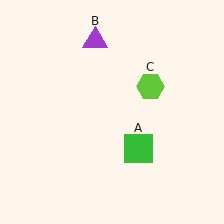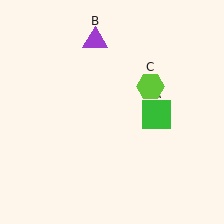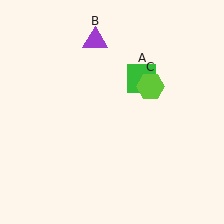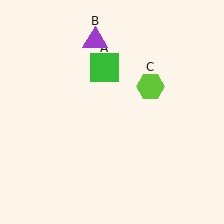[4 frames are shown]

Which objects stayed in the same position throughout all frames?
Purple triangle (object B) and lime hexagon (object C) remained stationary.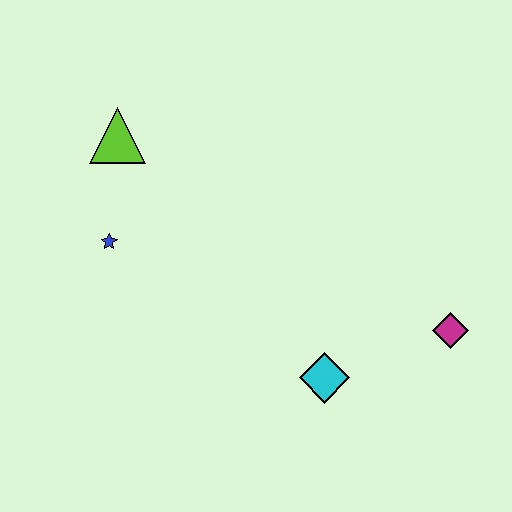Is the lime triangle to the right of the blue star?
Yes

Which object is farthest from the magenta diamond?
The lime triangle is farthest from the magenta diamond.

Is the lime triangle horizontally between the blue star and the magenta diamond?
Yes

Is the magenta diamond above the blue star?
No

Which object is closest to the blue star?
The lime triangle is closest to the blue star.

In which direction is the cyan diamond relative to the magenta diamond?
The cyan diamond is to the left of the magenta diamond.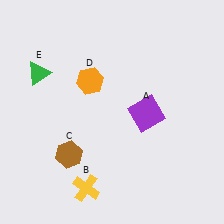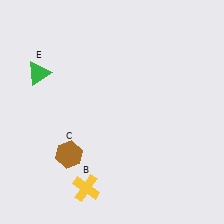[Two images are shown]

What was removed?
The purple square (A), the orange hexagon (D) were removed in Image 2.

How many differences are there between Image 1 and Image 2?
There are 2 differences between the two images.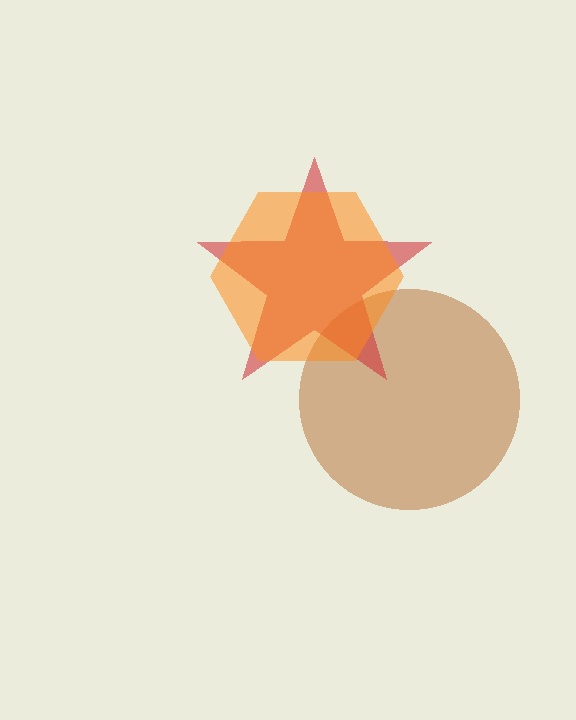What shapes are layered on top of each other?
The layered shapes are: a brown circle, a red star, an orange hexagon.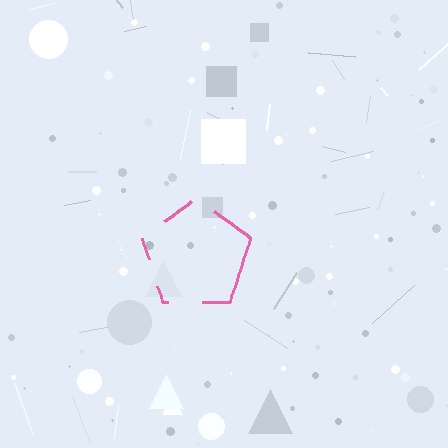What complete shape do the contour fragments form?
The contour fragments form a pentagon.